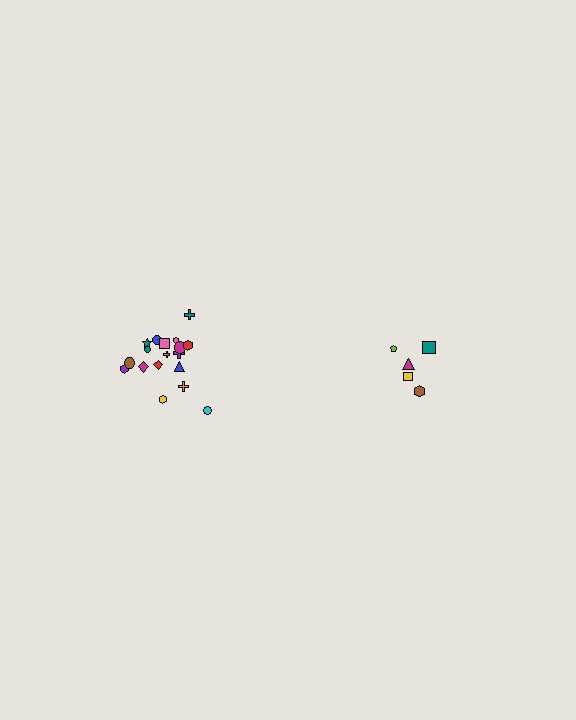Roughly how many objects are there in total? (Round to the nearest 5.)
Roughly 25 objects in total.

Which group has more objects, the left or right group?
The left group.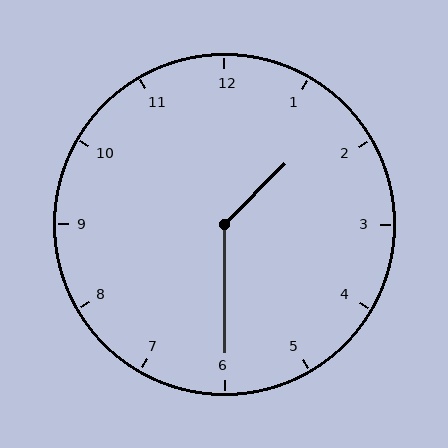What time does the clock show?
1:30.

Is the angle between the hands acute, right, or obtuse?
It is obtuse.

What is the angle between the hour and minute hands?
Approximately 135 degrees.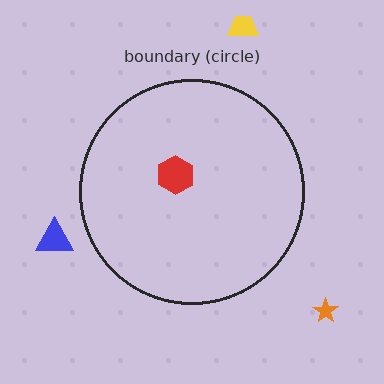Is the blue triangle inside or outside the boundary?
Outside.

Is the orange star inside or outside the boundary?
Outside.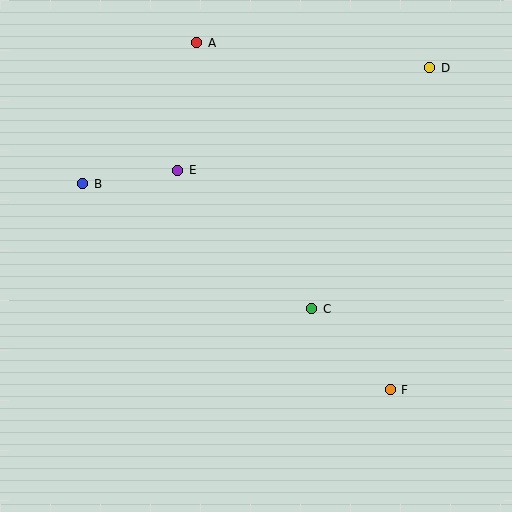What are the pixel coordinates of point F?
Point F is at (390, 390).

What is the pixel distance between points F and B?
The distance between F and B is 370 pixels.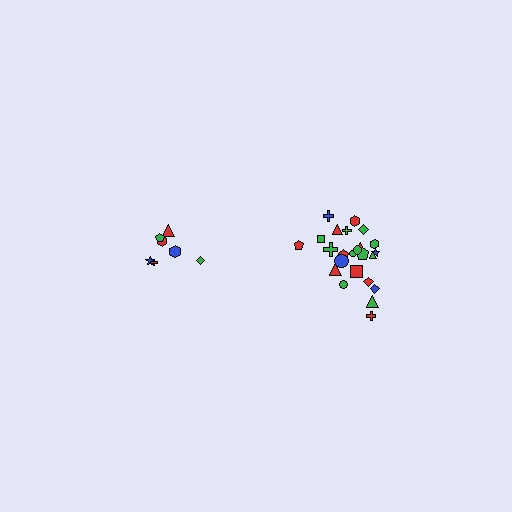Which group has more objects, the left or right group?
The right group.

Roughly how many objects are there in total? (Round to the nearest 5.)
Roughly 30 objects in total.